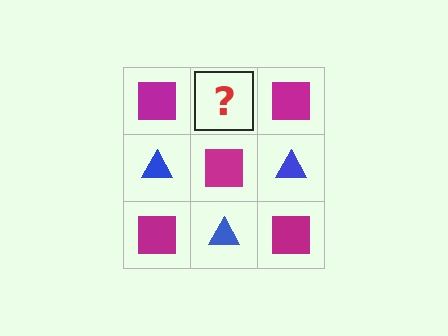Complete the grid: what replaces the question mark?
The question mark should be replaced with a blue triangle.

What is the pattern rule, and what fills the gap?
The rule is that it alternates magenta square and blue triangle in a checkerboard pattern. The gap should be filled with a blue triangle.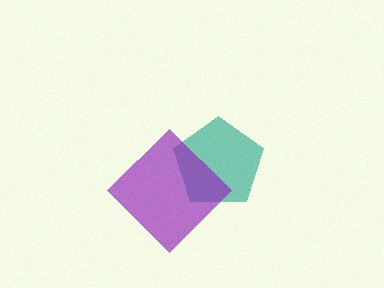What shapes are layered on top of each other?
The layered shapes are: a teal pentagon, a purple diamond.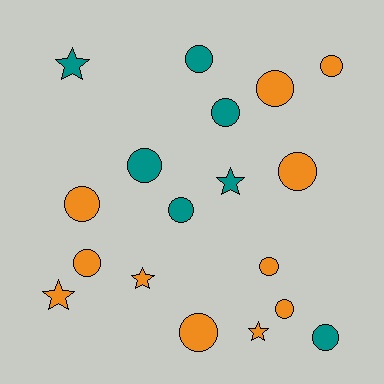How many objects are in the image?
There are 18 objects.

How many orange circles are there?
There are 8 orange circles.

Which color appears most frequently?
Orange, with 11 objects.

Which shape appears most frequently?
Circle, with 13 objects.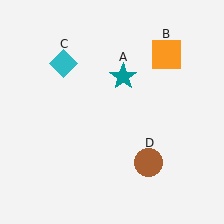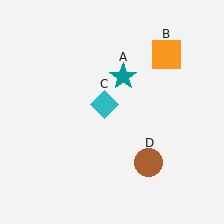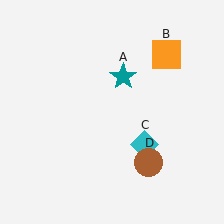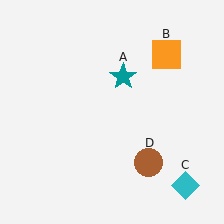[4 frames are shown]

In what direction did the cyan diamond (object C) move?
The cyan diamond (object C) moved down and to the right.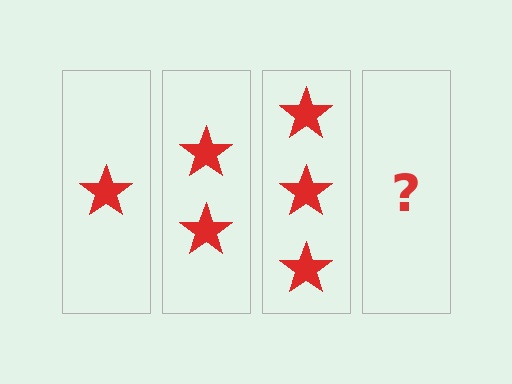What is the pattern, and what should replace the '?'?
The pattern is that each step adds one more star. The '?' should be 4 stars.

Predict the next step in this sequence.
The next step is 4 stars.